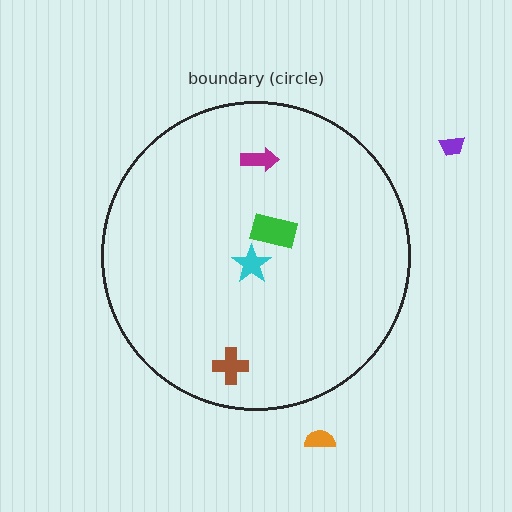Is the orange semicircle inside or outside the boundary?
Outside.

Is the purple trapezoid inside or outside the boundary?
Outside.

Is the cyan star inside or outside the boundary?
Inside.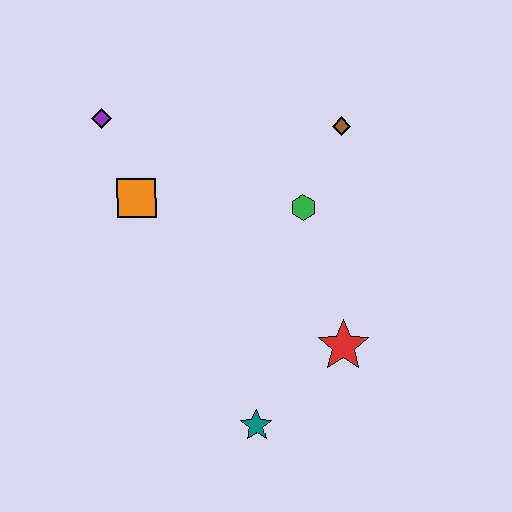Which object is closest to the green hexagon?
The brown diamond is closest to the green hexagon.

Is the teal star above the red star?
No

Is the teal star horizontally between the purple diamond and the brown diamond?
Yes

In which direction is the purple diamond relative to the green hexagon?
The purple diamond is to the left of the green hexagon.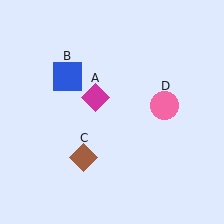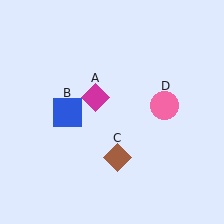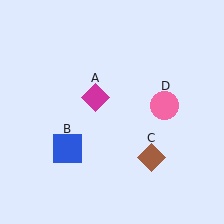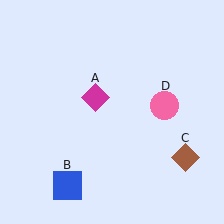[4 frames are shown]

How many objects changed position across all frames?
2 objects changed position: blue square (object B), brown diamond (object C).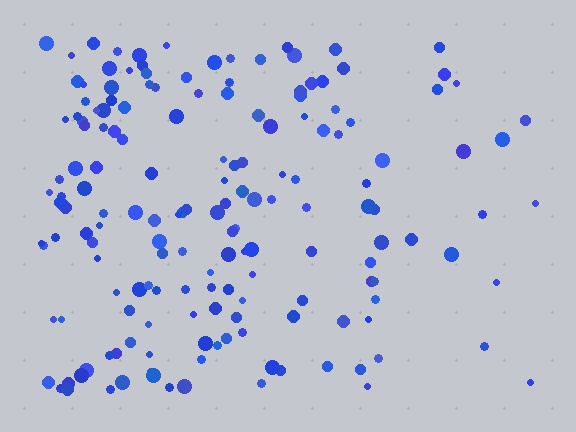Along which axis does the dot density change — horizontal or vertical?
Horizontal.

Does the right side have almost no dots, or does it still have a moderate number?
Still a moderate number, just noticeably fewer than the left.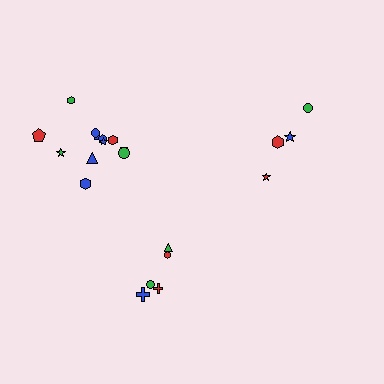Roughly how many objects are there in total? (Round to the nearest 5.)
Roughly 20 objects in total.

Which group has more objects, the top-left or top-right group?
The top-left group.